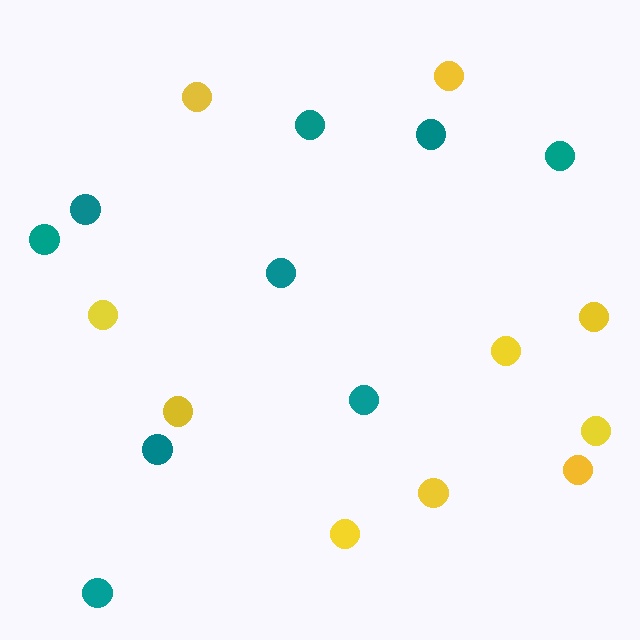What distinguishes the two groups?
There are 2 groups: one group of teal circles (9) and one group of yellow circles (10).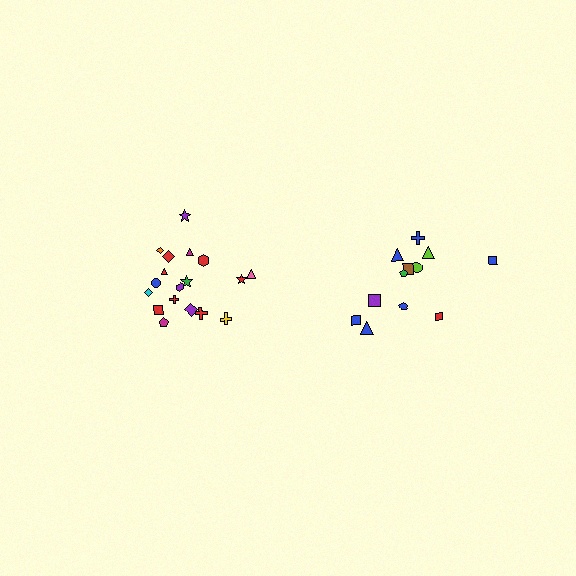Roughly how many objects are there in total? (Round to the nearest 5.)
Roughly 30 objects in total.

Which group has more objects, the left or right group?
The left group.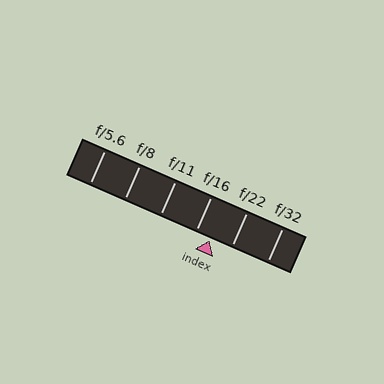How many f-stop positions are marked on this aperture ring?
There are 6 f-stop positions marked.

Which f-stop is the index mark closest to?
The index mark is closest to f/16.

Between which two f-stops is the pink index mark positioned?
The index mark is between f/16 and f/22.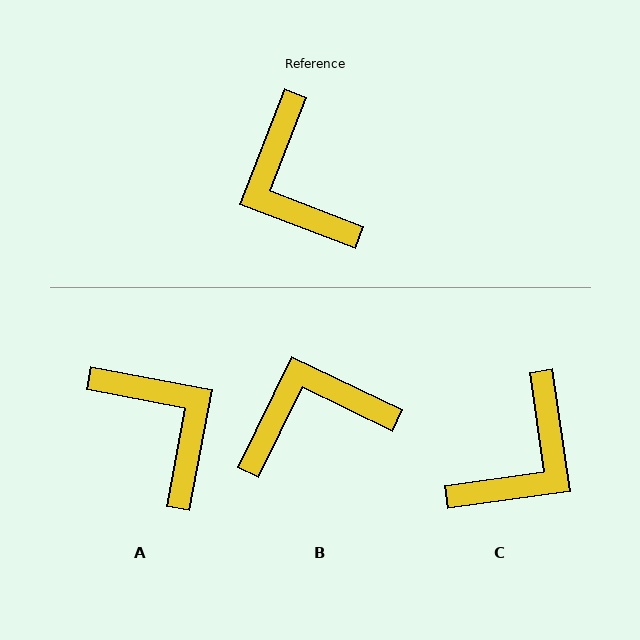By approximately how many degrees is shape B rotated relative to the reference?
Approximately 94 degrees clockwise.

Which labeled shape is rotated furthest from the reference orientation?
A, about 169 degrees away.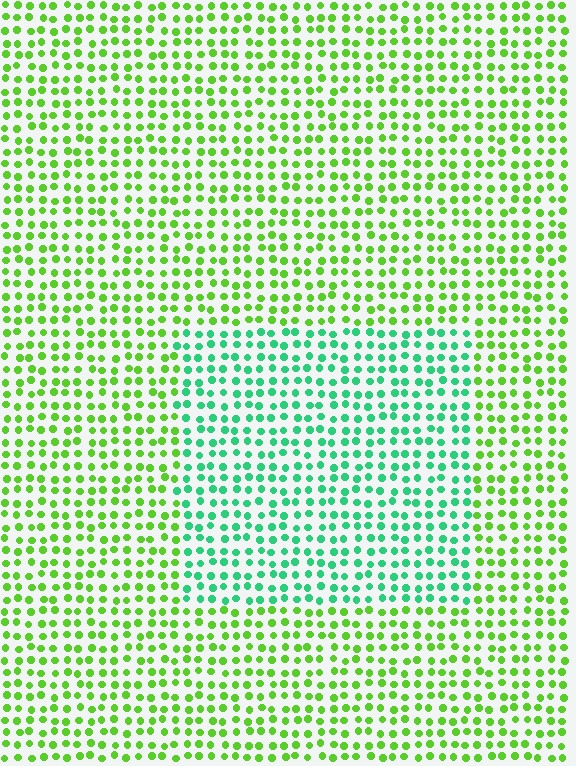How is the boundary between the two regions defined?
The boundary is defined purely by a slight shift in hue (about 46 degrees). Spacing, size, and orientation are identical on both sides.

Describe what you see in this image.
The image is filled with small lime elements in a uniform arrangement. A rectangle-shaped region is visible where the elements are tinted to a slightly different hue, forming a subtle color boundary.